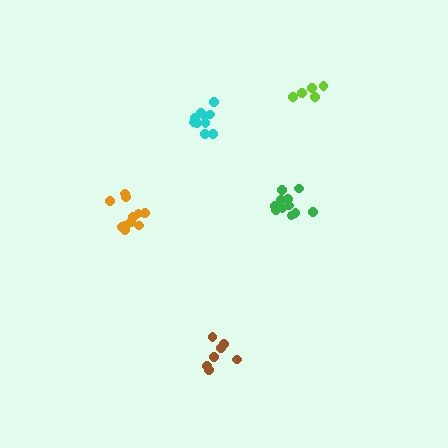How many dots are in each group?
Group 1: 7 dots, Group 2: 5 dots, Group 3: 11 dots, Group 4: 10 dots, Group 5: 11 dots (44 total).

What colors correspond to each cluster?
The clusters are colored: brown, lime, orange, cyan, green.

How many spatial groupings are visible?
There are 5 spatial groupings.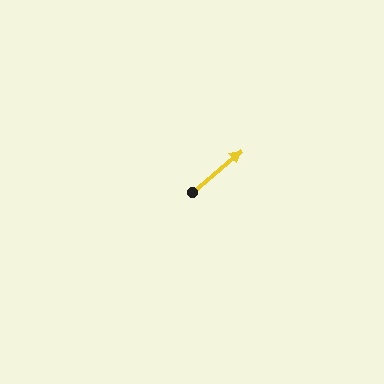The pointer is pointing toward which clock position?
Roughly 2 o'clock.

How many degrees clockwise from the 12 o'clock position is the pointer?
Approximately 50 degrees.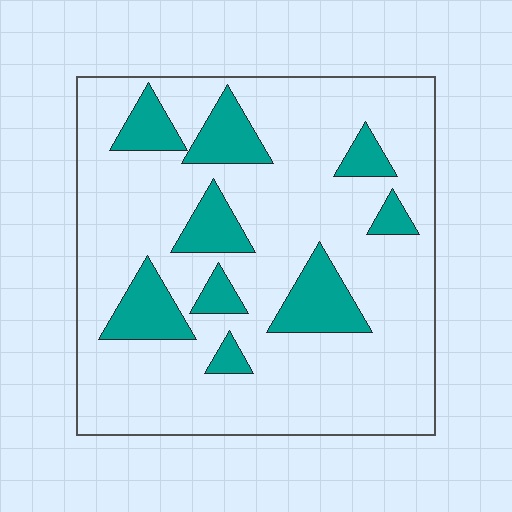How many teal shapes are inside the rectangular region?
9.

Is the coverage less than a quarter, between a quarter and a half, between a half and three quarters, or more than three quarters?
Less than a quarter.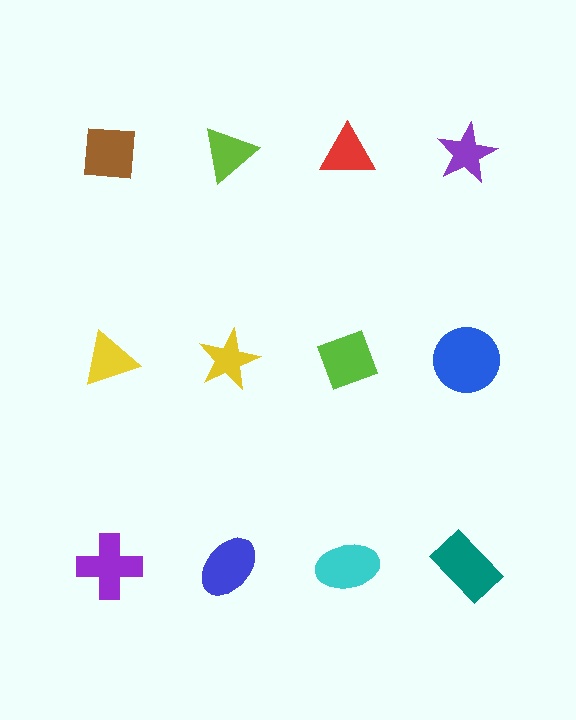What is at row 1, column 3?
A red triangle.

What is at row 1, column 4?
A purple star.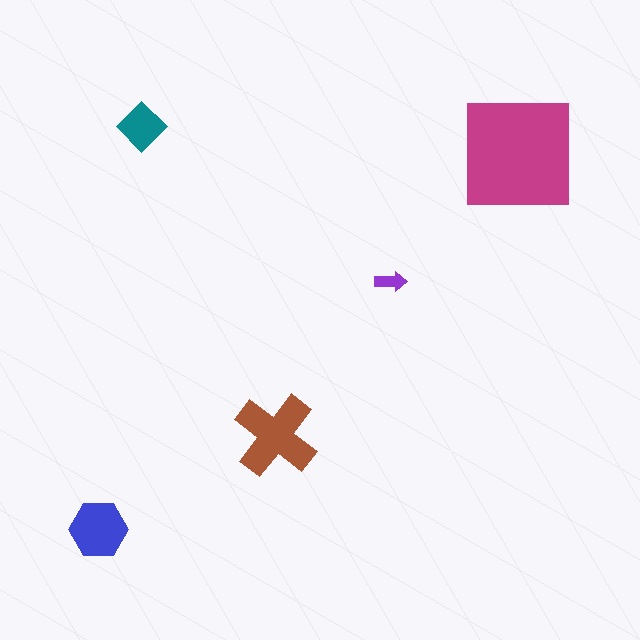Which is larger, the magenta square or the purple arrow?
The magenta square.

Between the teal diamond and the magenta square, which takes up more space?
The magenta square.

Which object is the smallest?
The purple arrow.